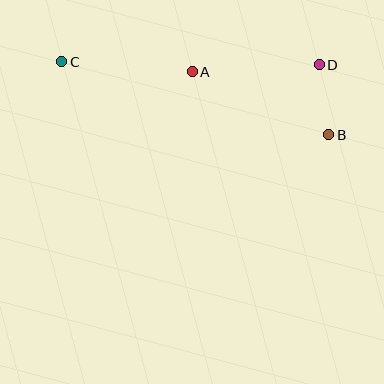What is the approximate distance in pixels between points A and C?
The distance between A and C is approximately 131 pixels.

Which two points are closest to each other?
Points B and D are closest to each other.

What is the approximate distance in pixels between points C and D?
The distance between C and D is approximately 258 pixels.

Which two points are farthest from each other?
Points B and C are farthest from each other.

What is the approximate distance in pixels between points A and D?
The distance between A and D is approximately 128 pixels.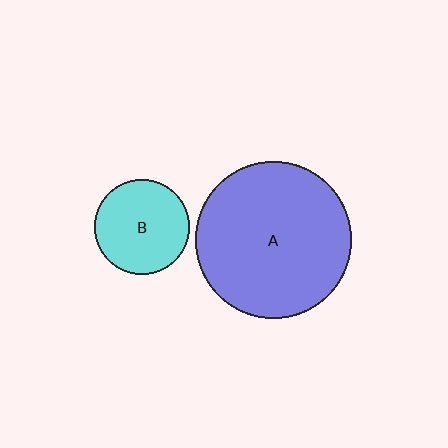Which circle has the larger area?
Circle A (blue).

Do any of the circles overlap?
No, none of the circles overlap.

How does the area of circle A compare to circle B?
Approximately 2.7 times.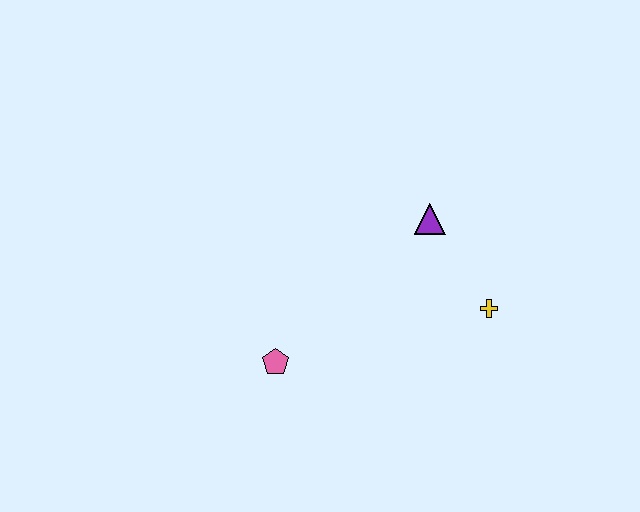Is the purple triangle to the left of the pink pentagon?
No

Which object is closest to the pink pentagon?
The purple triangle is closest to the pink pentagon.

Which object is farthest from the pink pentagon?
The yellow cross is farthest from the pink pentagon.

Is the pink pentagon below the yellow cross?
Yes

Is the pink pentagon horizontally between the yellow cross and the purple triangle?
No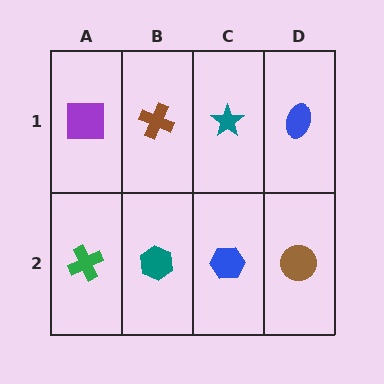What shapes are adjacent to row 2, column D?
A blue ellipse (row 1, column D), a blue hexagon (row 2, column C).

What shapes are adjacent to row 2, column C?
A teal star (row 1, column C), a teal hexagon (row 2, column B), a brown circle (row 2, column D).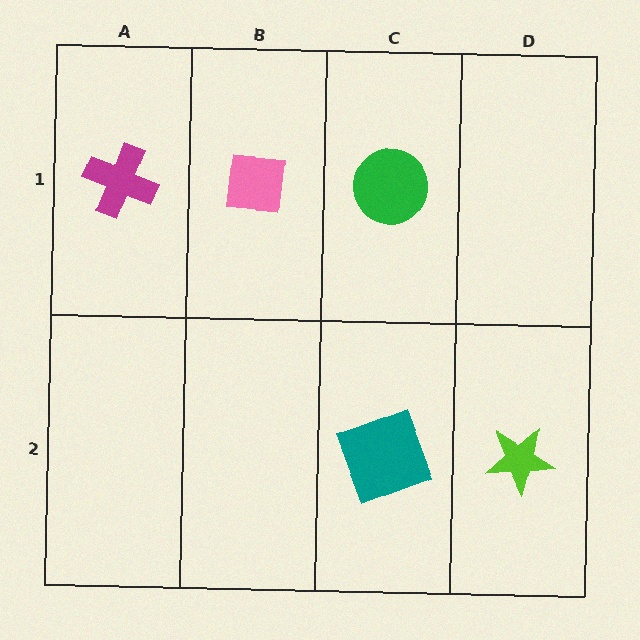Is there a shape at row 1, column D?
No, that cell is empty.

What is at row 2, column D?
A lime star.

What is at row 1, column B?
A pink square.